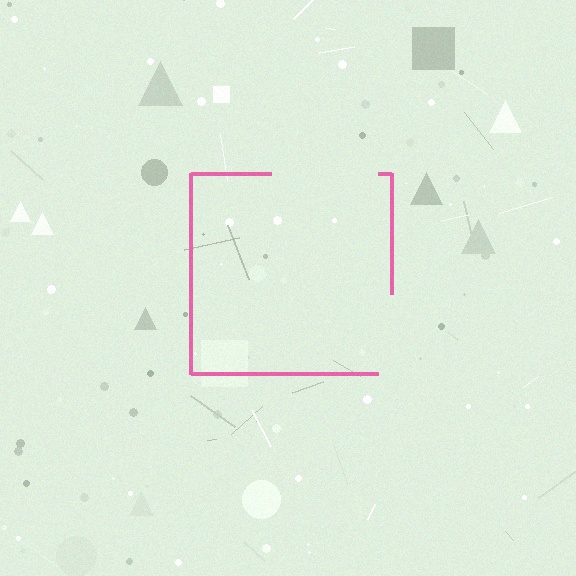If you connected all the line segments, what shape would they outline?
They would outline a square.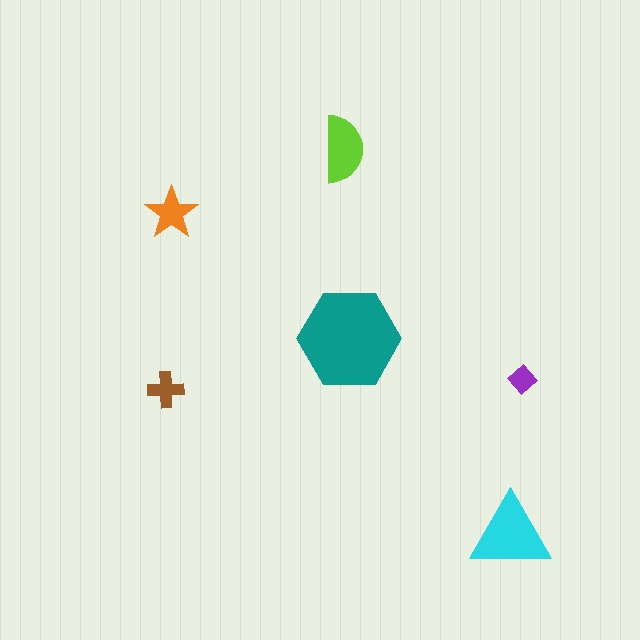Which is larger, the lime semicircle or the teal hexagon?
The teal hexagon.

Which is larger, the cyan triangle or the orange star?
The cyan triangle.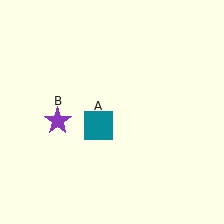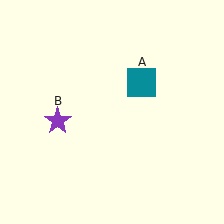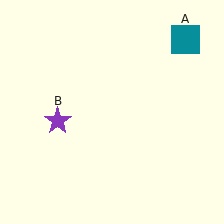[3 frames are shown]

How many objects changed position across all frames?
1 object changed position: teal square (object A).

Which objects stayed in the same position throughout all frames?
Purple star (object B) remained stationary.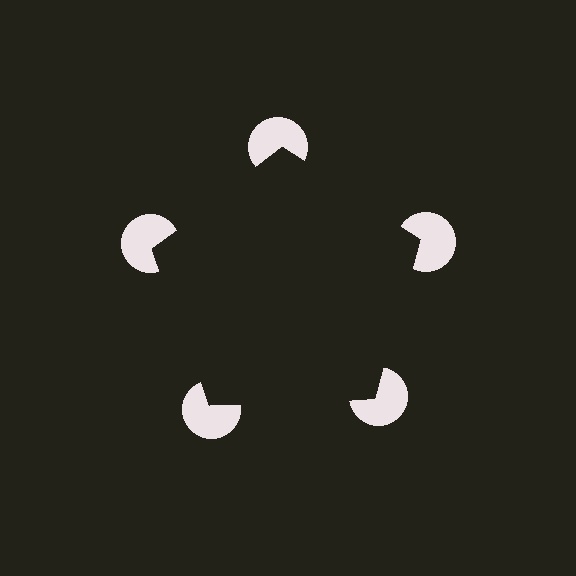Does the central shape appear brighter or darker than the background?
It typically appears slightly darker than the background, even though no actual brightness change is drawn.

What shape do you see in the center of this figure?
An illusory pentagon — its edges are inferred from the aligned wedge cuts in the pac-man discs, not physically drawn.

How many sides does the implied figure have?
5 sides.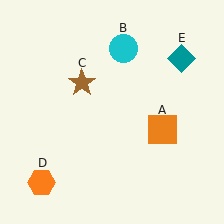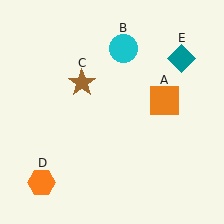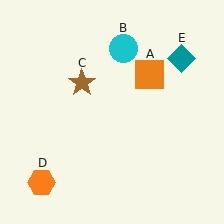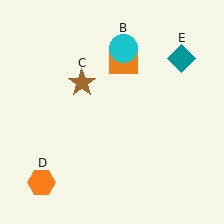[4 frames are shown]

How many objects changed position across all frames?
1 object changed position: orange square (object A).